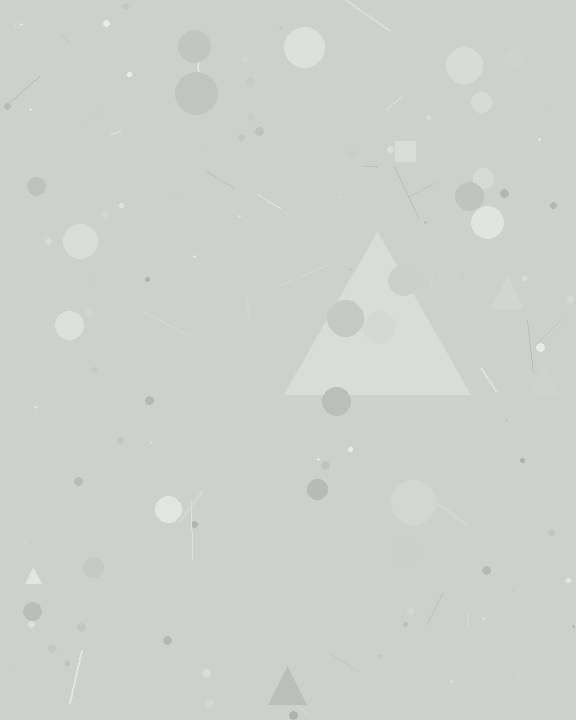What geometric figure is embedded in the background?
A triangle is embedded in the background.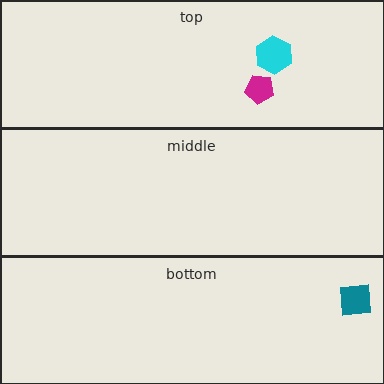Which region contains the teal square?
The bottom region.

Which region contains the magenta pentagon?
The top region.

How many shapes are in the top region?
2.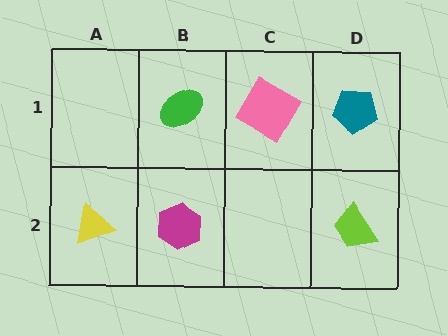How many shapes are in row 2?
3 shapes.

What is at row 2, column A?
A yellow triangle.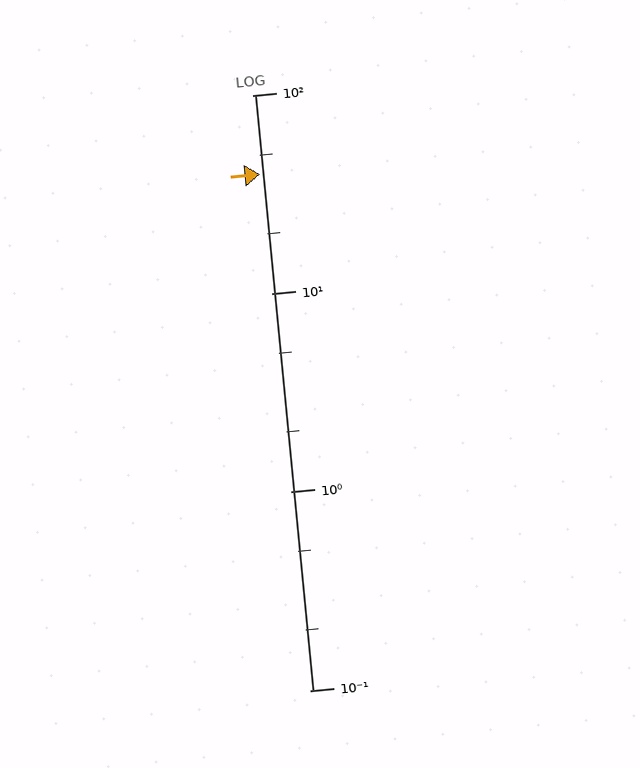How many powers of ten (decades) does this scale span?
The scale spans 3 decades, from 0.1 to 100.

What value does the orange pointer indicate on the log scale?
The pointer indicates approximately 40.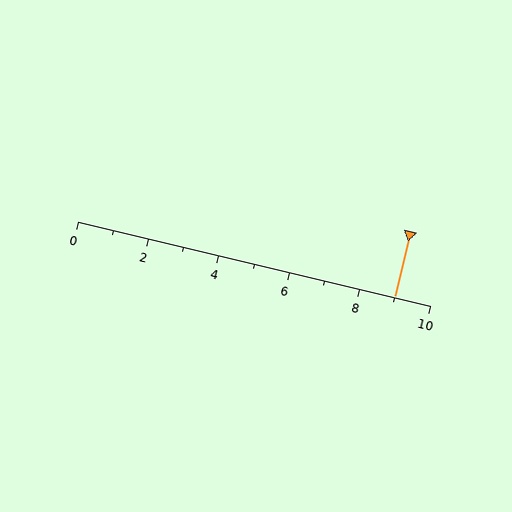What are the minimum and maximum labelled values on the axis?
The axis runs from 0 to 10.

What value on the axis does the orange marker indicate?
The marker indicates approximately 9.